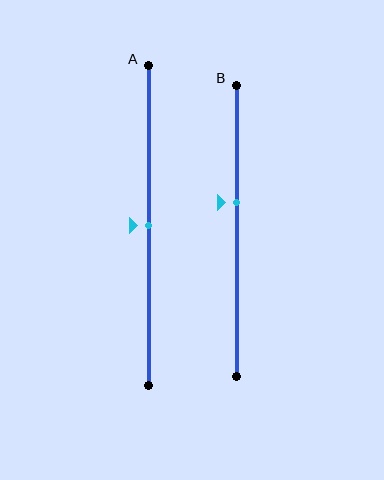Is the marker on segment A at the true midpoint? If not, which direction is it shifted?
Yes, the marker on segment A is at the true midpoint.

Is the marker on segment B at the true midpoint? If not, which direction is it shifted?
No, the marker on segment B is shifted upward by about 10% of the segment length.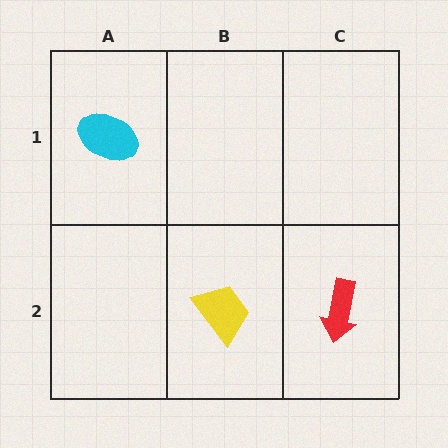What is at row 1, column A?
A cyan ellipse.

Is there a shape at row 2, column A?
No, that cell is empty.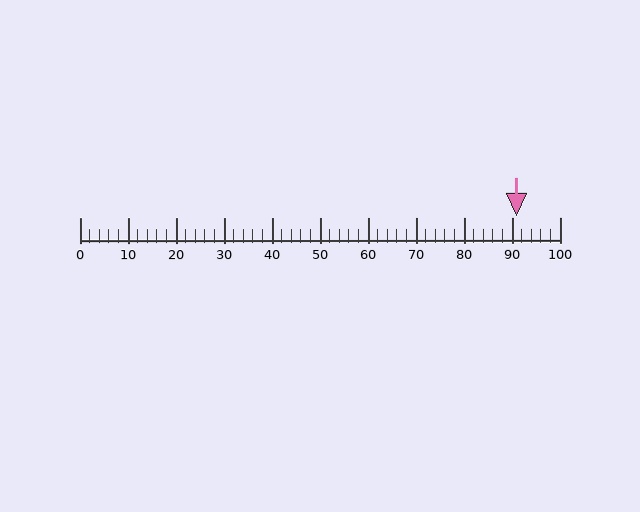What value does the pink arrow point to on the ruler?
The pink arrow points to approximately 91.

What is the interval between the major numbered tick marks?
The major tick marks are spaced 10 units apart.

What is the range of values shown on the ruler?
The ruler shows values from 0 to 100.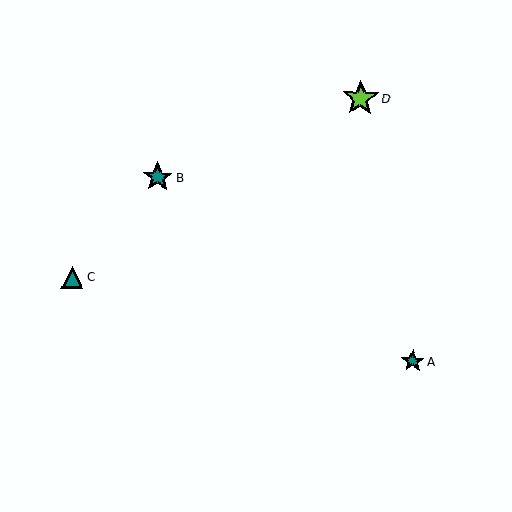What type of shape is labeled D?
Shape D is a lime star.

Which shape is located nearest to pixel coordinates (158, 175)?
The teal star (labeled B) at (158, 177) is nearest to that location.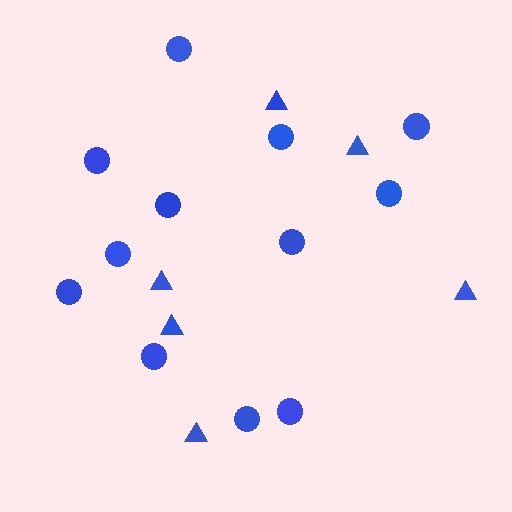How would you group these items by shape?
There are 2 groups: one group of circles (12) and one group of triangles (6).